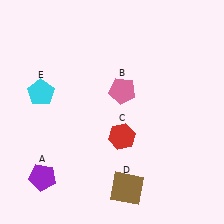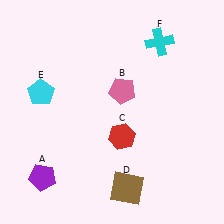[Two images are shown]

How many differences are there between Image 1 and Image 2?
There is 1 difference between the two images.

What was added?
A cyan cross (F) was added in Image 2.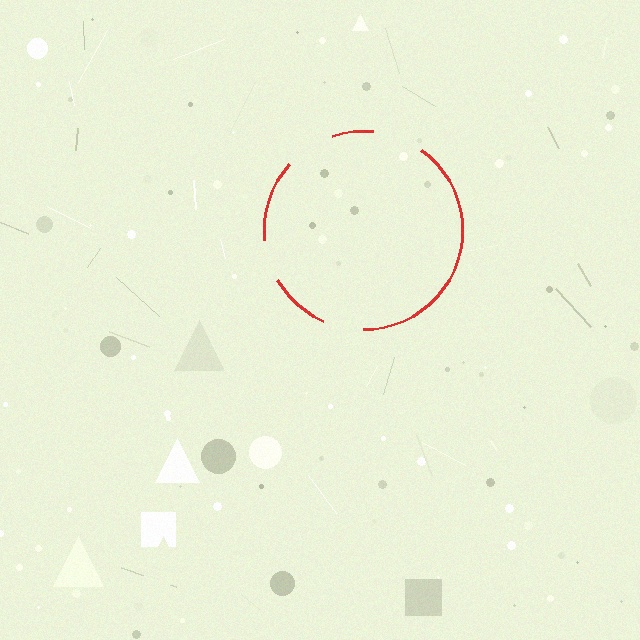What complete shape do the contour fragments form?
The contour fragments form a circle.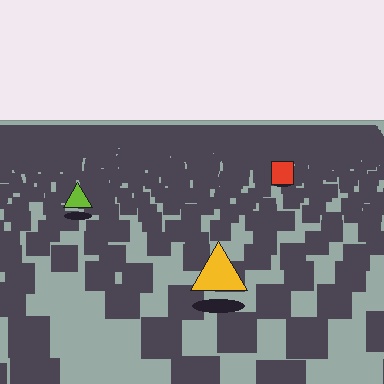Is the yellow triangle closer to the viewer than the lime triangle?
Yes. The yellow triangle is closer — you can tell from the texture gradient: the ground texture is coarser near it.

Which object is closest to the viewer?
The yellow triangle is closest. The texture marks near it are larger and more spread out.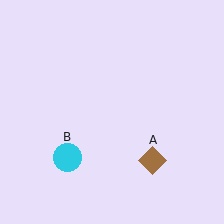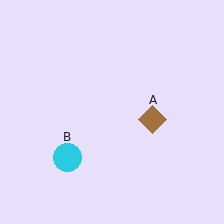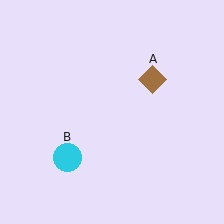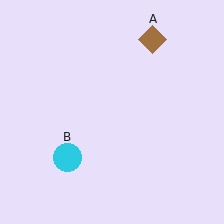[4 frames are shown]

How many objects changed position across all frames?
1 object changed position: brown diamond (object A).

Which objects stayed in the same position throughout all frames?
Cyan circle (object B) remained stationary.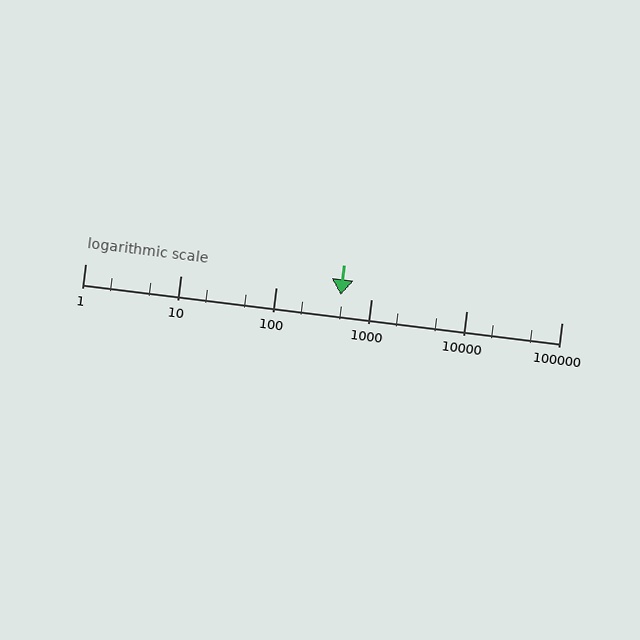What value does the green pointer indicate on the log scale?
The pointer indicates approximately 480.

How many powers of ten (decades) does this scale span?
The scale spans 5 decades, from 1 to 100000.